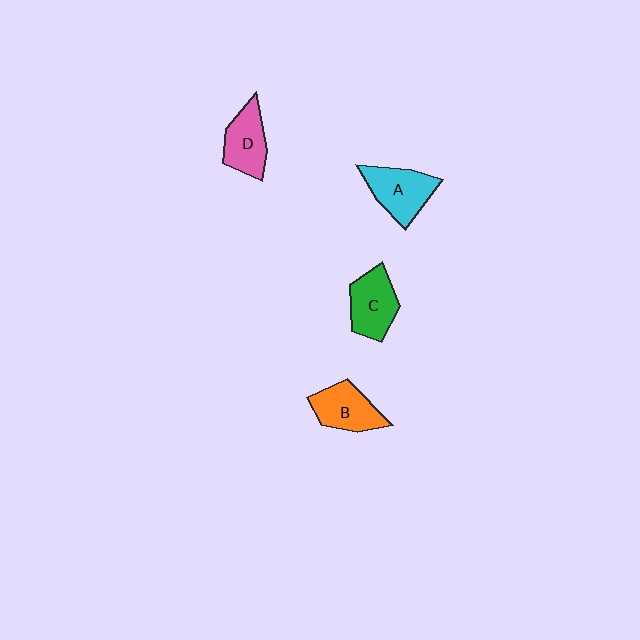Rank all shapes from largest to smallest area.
From largest to smallest: A (cyan), C (green), B (orange), D (pink).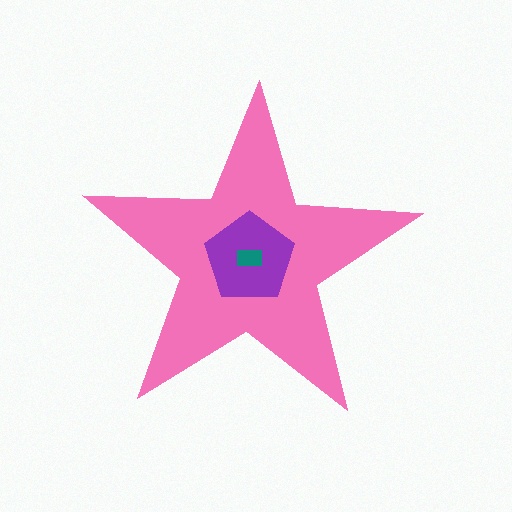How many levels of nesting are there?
3.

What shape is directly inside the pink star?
The purple pentagon.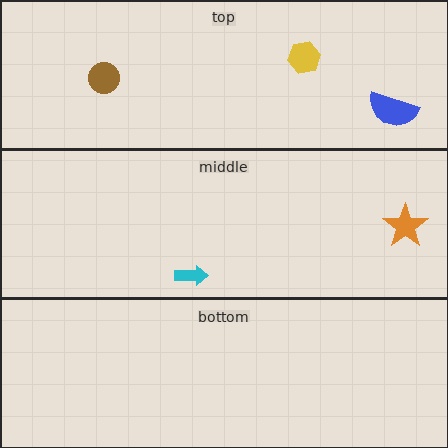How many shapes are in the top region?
3.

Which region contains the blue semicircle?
The top region.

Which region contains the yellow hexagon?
The top region.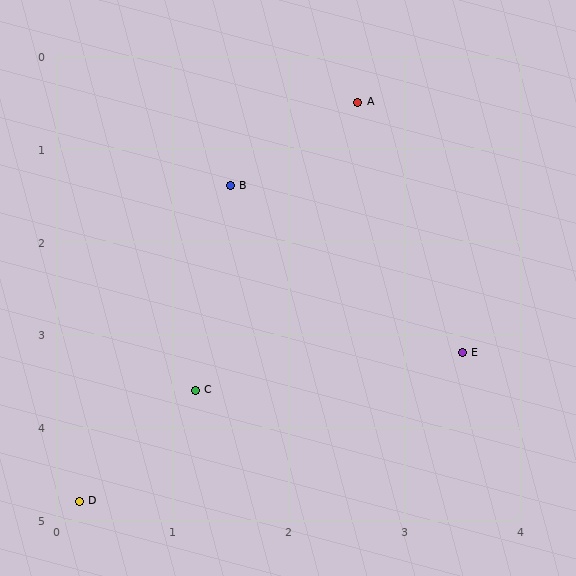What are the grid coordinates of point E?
Point E is at approximately (3.5, 3.2).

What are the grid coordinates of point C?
Point C is at approximately (1.2, 3.6).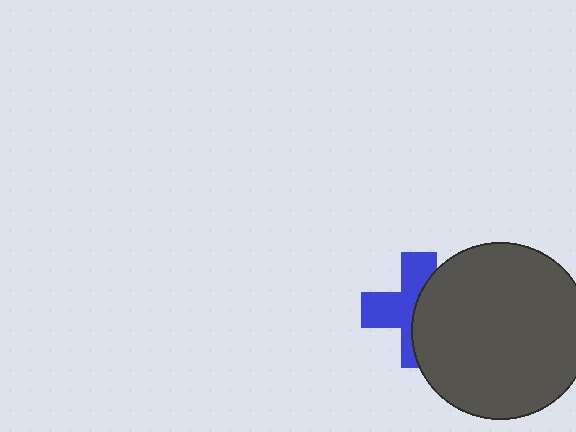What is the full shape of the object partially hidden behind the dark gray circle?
The partially hidden object is a blue cross.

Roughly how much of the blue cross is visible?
About half of it is visible (roughly 51%).